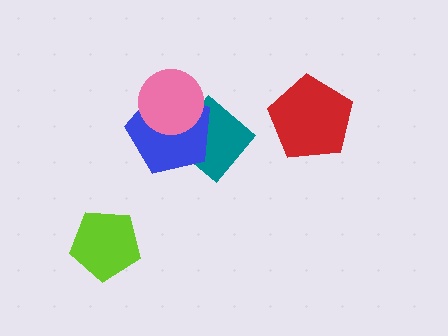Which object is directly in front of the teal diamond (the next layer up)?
The blue pentagon is directly in front of the teal diamond.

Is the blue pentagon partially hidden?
Yes, it is partially covered by another shape.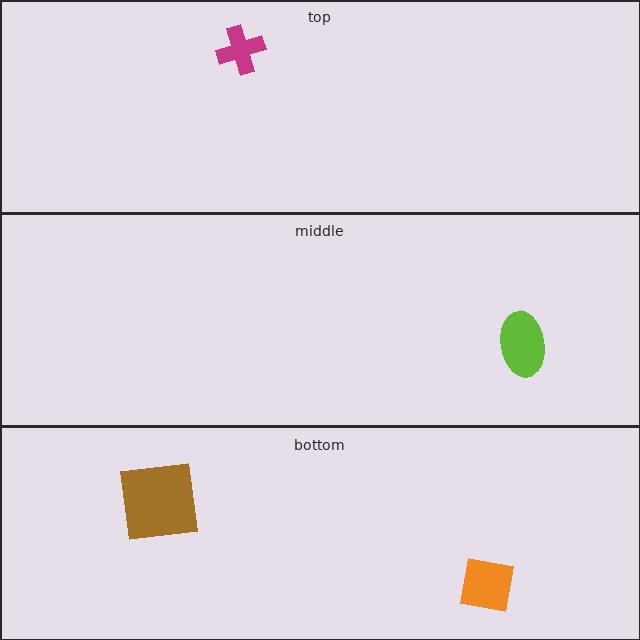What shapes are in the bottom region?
The orange square, the brown square.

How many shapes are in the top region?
1.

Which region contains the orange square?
The bottom region.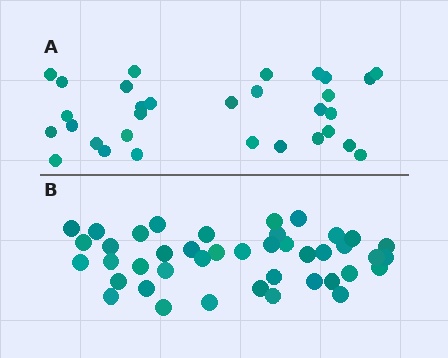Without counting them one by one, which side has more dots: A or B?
Region B (the bottom region) has more dots.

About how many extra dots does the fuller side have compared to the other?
Region B has roughly 12 or so more dots than region A.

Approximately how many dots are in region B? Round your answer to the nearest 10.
About 40 dots. (The exact count is 42, which rounds to 40.)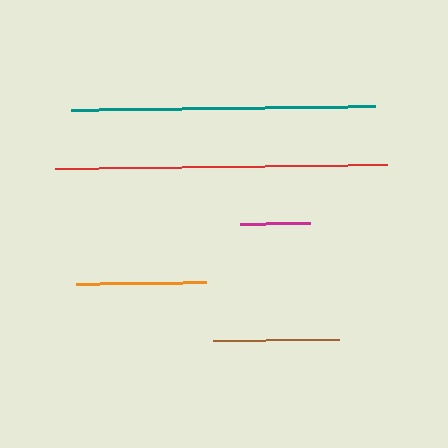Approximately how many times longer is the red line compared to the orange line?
The red line is approximately 2.6 times the length of the orange line.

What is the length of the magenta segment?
The magenta segment is approximately 71 pixels long.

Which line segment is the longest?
The red line is the longest at approximately 332 pixels.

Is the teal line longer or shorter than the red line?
The red line is longer than the teal line.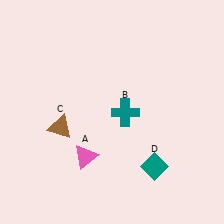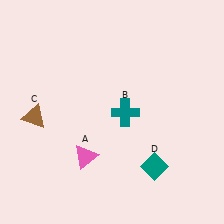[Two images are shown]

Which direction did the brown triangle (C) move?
The brown triangle (C) moved left.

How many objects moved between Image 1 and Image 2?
1 object moved between the two images.